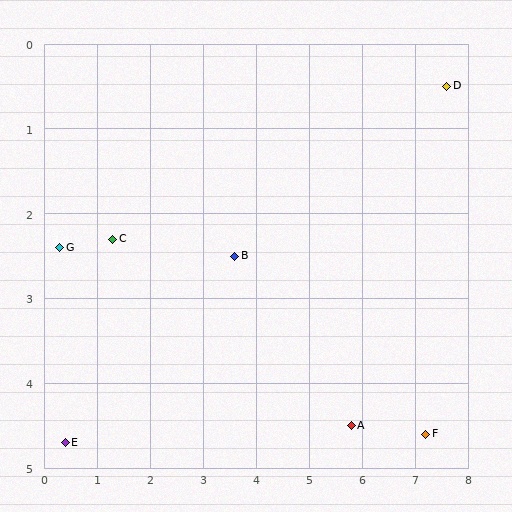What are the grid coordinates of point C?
Point C is at approximately (1.3, 2.3).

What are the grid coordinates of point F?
Point F is at approximately (7.2, 4.6).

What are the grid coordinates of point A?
Point A is at approximately (5.8, 4.5).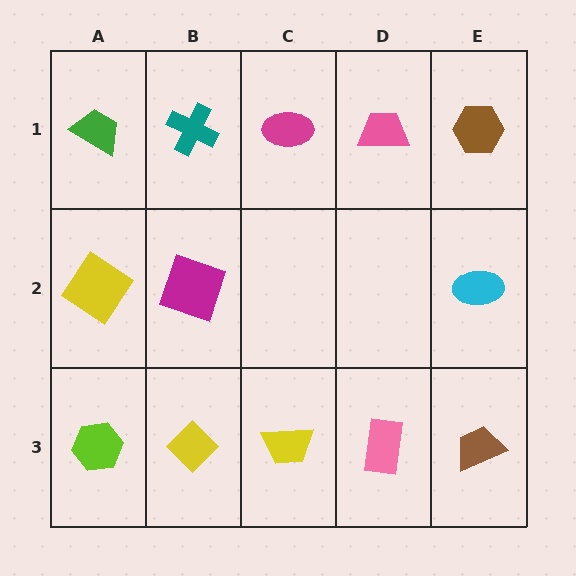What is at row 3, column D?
A pink rectangle.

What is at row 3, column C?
A yellow trapezoid.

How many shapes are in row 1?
5 shapes.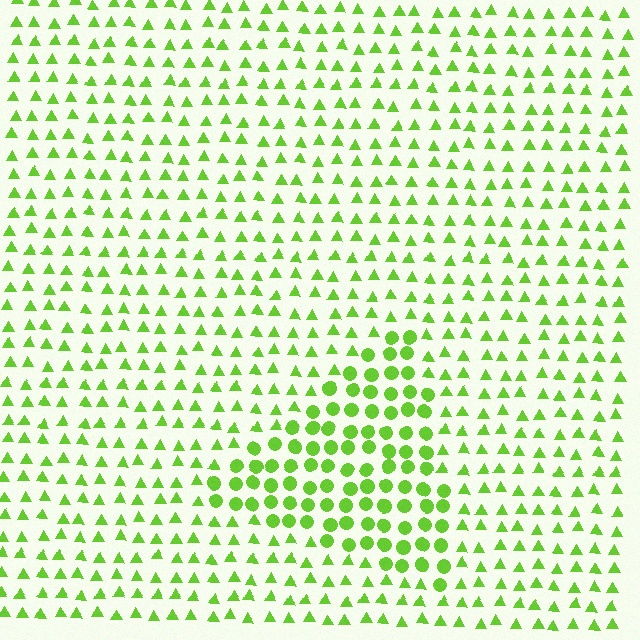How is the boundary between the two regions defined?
The boundary is defined by a change in element shape: circles inside vs. triangles outside. All elements share the same color and spacing.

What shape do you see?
I see a triangle.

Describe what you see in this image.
The image is filled with small lime elements arranged in a uniform grid. A triangle-shaped region contains circles, while the surrounding area contains triangles. The boundary is defined purely by the change in element shape.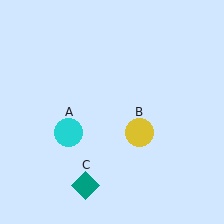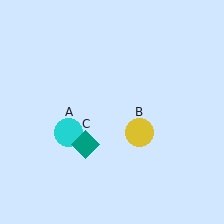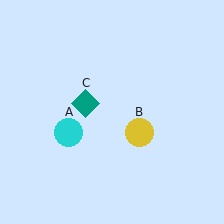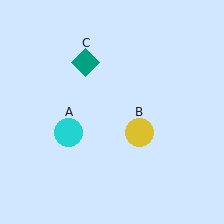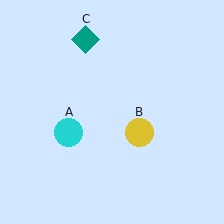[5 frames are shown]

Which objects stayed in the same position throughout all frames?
Cyan circle (object A) and yellow circle (object B) remained stationary.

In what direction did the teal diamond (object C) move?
The teal diamond (object C) moved up.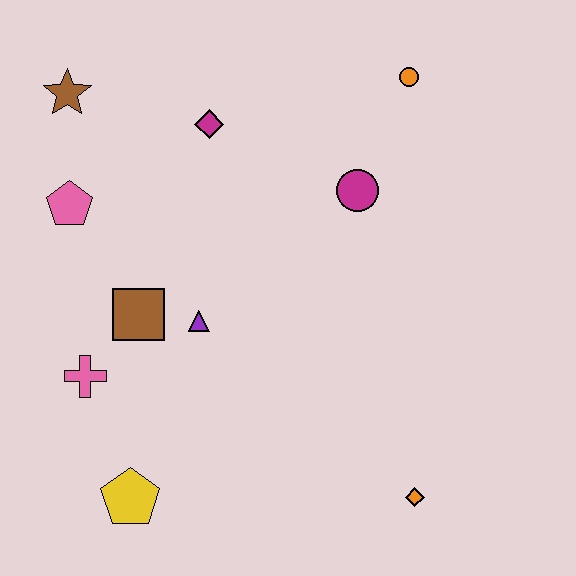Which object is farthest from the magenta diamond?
The orange diamond is farthest from the magenta diamond.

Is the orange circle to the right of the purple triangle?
Yes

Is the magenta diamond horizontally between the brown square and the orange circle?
Yes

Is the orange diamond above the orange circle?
No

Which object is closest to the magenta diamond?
The brown star is closest to the magenta diamond.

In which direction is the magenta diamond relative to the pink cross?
The magenta diamond is above the pink cross.